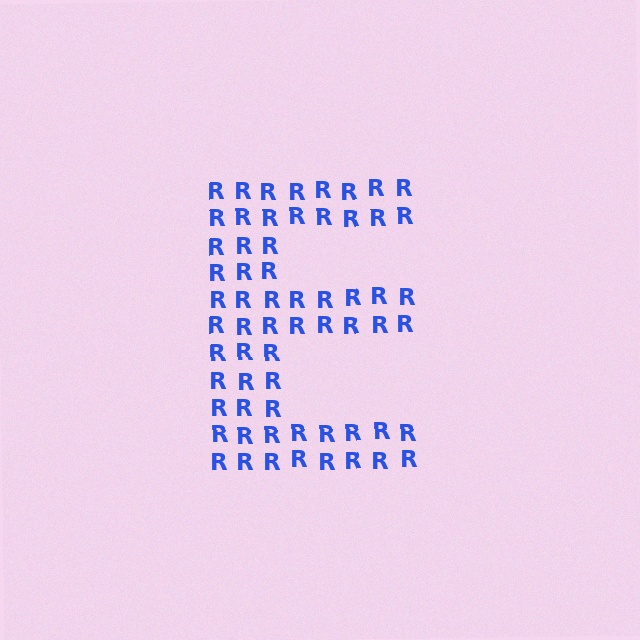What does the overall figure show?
The overall figure shows the letter E.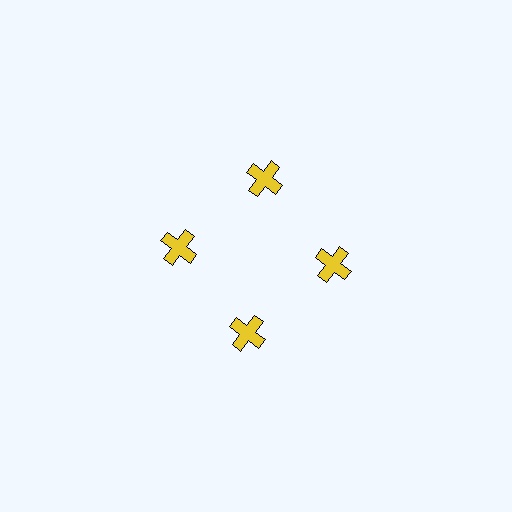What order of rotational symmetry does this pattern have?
This pattern has 4-fold rotational symmetry.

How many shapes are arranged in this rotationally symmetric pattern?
There are 4 shapes, arranged in 4 groups of 1.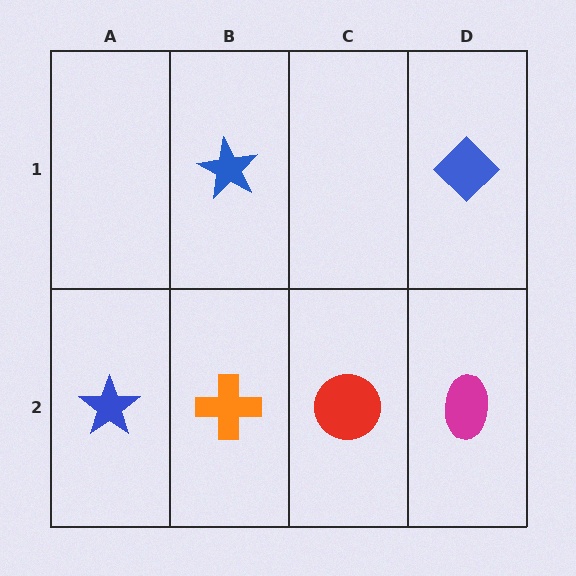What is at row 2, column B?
An orange cross.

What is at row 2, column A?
A blue star.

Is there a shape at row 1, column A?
No, that cell is empty.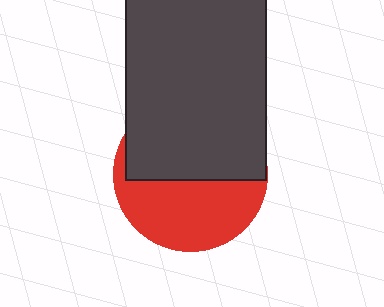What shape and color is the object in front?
The object in front is a dark gray rectangle.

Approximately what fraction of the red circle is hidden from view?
Roughly 53% of the red circle is hidden behind the dark gray rectangle.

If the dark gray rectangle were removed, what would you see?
You would see the complete red circle.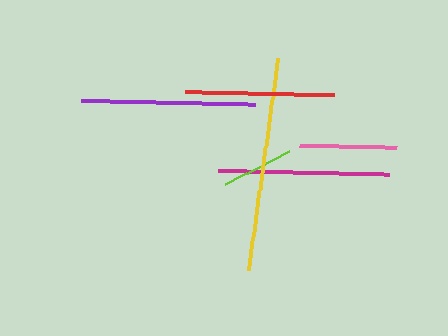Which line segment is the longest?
The yellow line is the longest at approximately 214 pixels.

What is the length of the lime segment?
The lime segment is approximately 73 pixels long.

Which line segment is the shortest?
The lime line is the shortest at approximately 73 pixels.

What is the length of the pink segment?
The pink segment is approximately 98 pixels long.